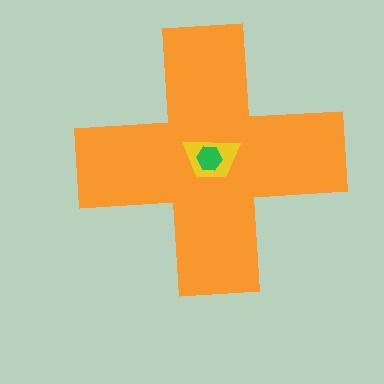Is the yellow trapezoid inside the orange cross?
Yes.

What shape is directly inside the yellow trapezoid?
The green hexagon.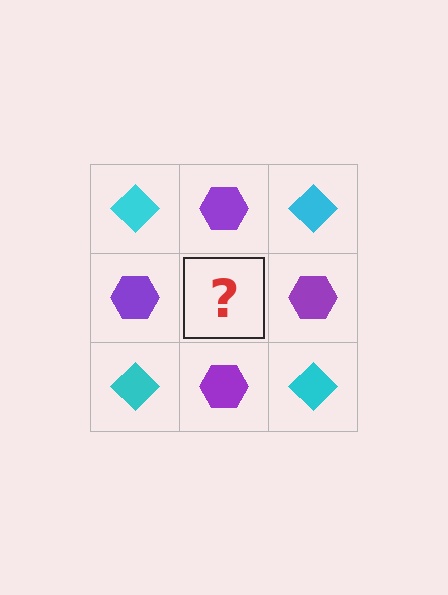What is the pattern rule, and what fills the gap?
The rule is that it alternates cyan diamond and purple hexagon in a checkerboard pattern. The gap should be filled with a cyan diamond.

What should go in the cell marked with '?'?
The missing cell should contain a cyan diamond.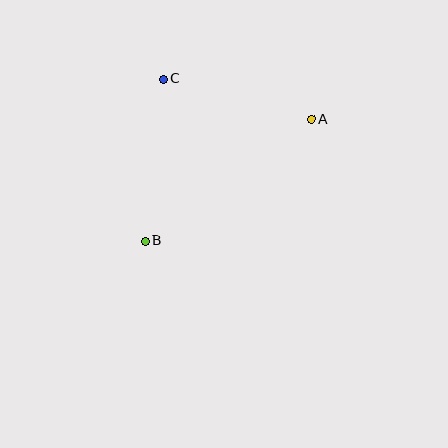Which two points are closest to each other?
Points A and C are closest to each other.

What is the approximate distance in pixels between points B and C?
The distance between B and C is approximately 163 pixels.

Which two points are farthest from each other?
Points A and B are farthest from each other.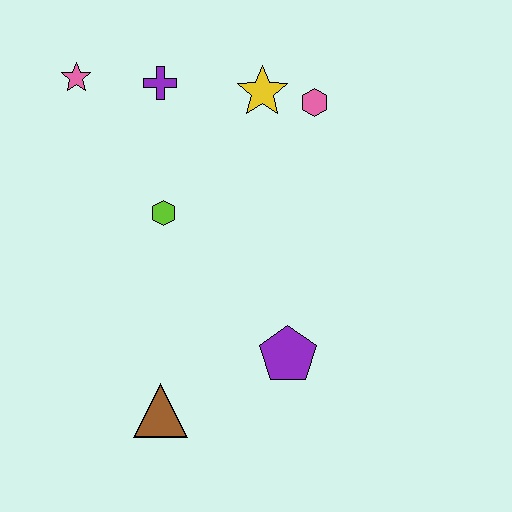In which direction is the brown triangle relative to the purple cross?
The brown triangle is below the purple cross.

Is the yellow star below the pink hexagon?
No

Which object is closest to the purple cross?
The pink star is closest to the purple cross.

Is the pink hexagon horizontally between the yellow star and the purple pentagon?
No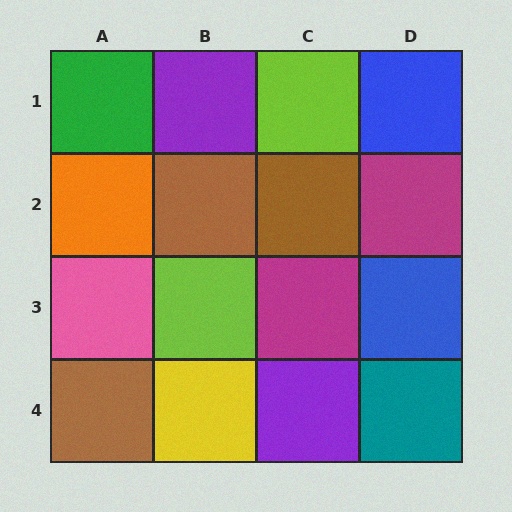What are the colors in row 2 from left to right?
Orange, brown, brown, magenta.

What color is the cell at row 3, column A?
Pink.